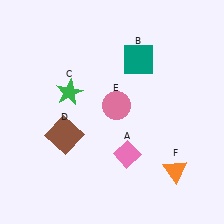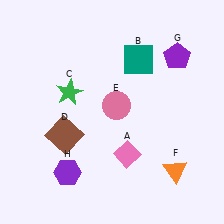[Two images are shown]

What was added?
A purple pentagon (G), a purple hexagon (H) were added in Image 2.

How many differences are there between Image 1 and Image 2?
There are 2 differences between the two images.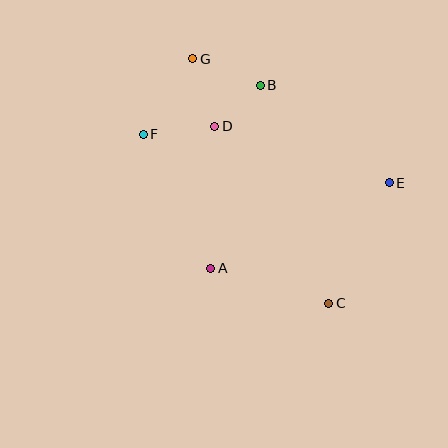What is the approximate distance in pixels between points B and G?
The distance between B and G is approximately 72 pixels.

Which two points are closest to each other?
Points B and D are closest to each other.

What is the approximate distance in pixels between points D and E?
The distance between D and E is approximately 184 pixels.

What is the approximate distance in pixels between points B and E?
The distance between B and E is approximately 162 pixels.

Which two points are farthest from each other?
Points C and G are farthest from each other.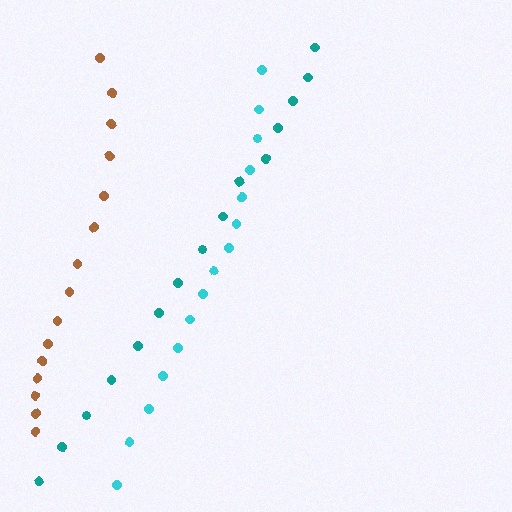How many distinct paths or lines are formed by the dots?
There are 3 distinct paths.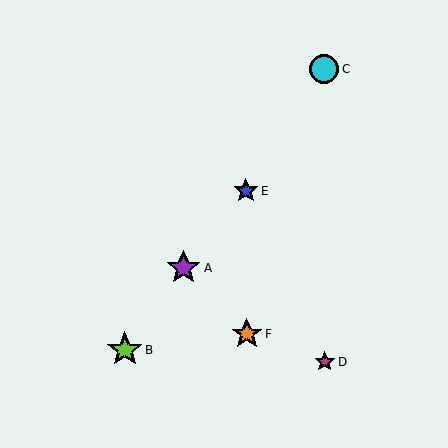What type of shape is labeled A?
Shape A is a purple star.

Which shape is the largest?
The lime star (labeled B) is the largest.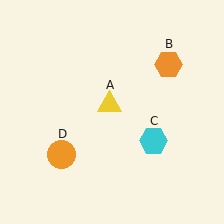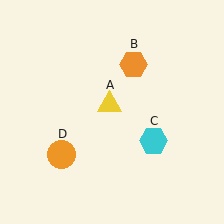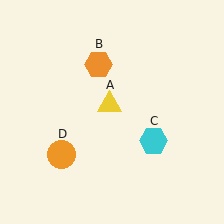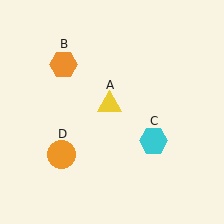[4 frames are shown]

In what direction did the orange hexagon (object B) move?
The orange hexagon (object B) moved left.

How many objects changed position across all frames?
1 object changed position: orange hexagon (object B).